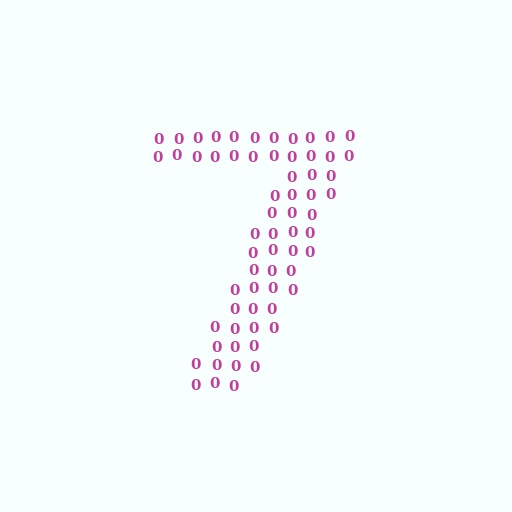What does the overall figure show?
The overall figure shows the digit 7.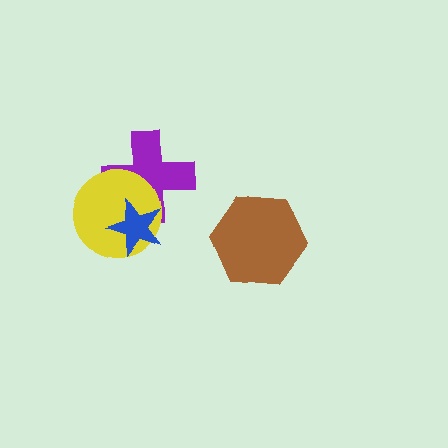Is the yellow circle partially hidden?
Yes, it is partially covered by another shape.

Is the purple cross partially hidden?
Yes, it is partially covered by another shape.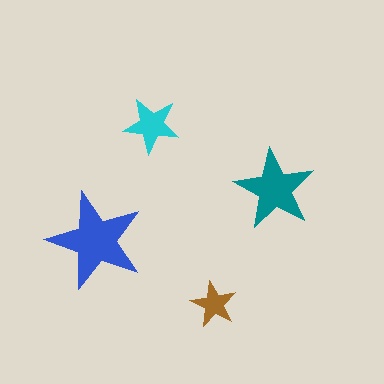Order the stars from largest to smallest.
the blue one, the teal one, the cyan one, the brown one.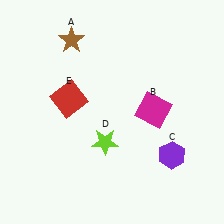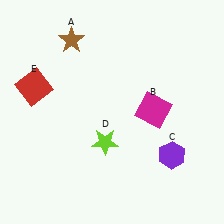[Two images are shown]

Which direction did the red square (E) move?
The red square (E) moved left.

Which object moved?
The red square (E) moved left.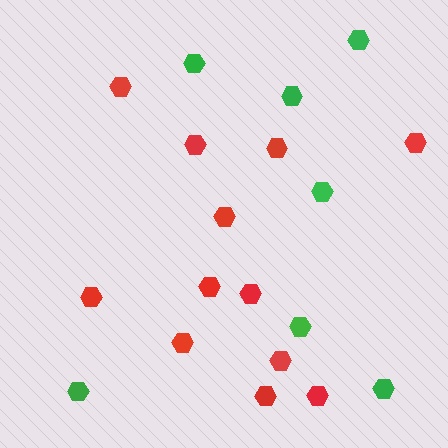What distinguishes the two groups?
There are 2 groups: one group of green hexagons (7) and one group of red hexagons (12).